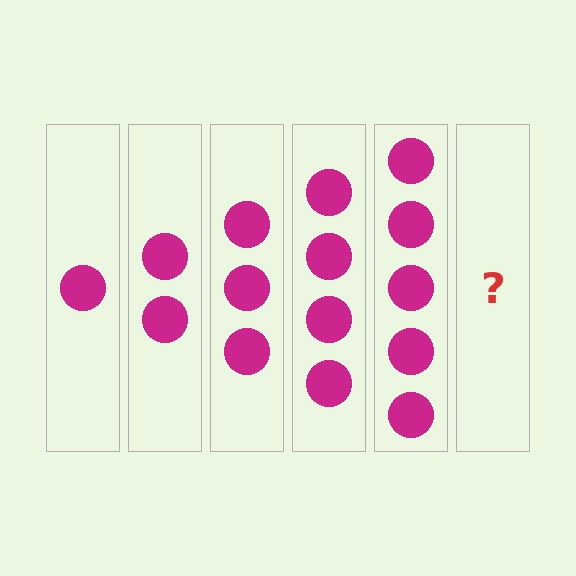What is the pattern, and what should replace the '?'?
The pattern is that each step adds one more circle. The '?' should be 6 circles.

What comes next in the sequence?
The next element should be 6 circles.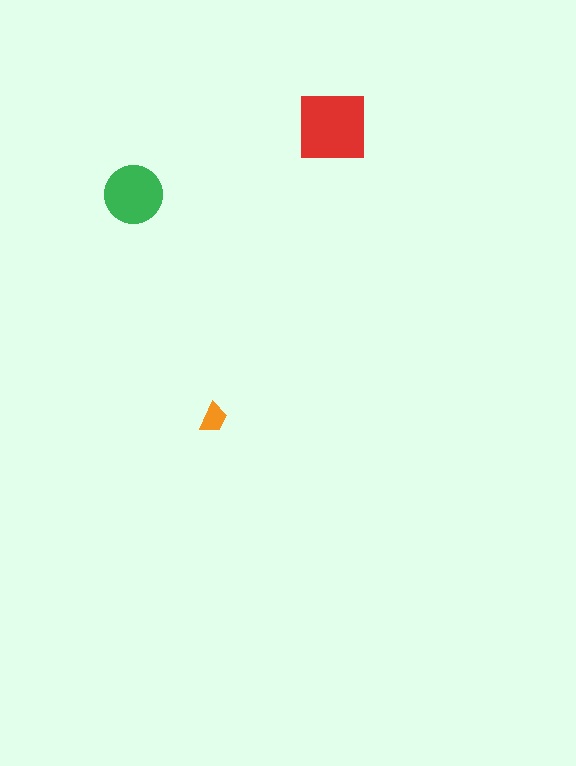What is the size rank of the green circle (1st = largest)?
2nd.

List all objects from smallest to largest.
The orange trapezoid, the green circle, the red square.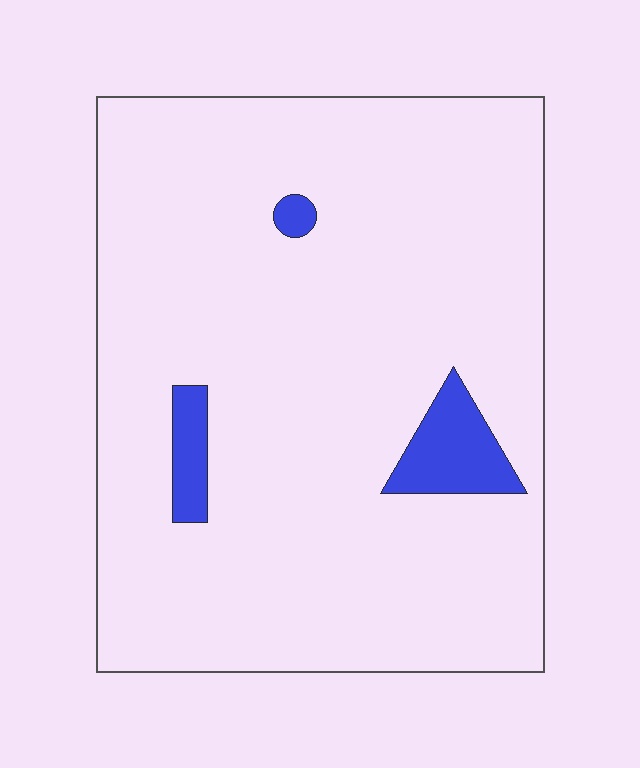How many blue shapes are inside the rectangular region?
3.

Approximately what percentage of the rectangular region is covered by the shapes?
Approximately 5%.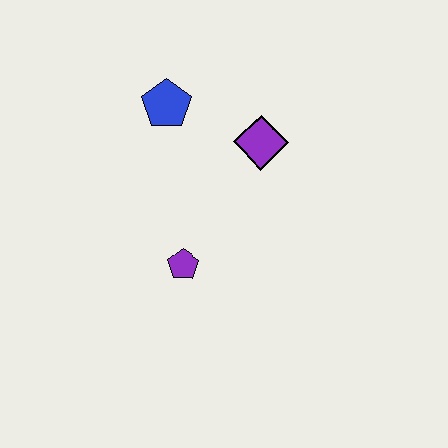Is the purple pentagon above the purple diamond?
No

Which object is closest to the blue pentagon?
The purple diamond is closest to the blue pentagon.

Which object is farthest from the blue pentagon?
The purple pentagon is farthest from the blue pentagon.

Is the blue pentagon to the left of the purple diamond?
Yes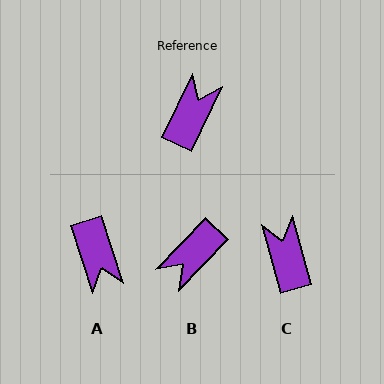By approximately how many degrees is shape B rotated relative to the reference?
Approximately 162 degrees counter-clockwise.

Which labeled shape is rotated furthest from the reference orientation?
B, about 162 degrees away.